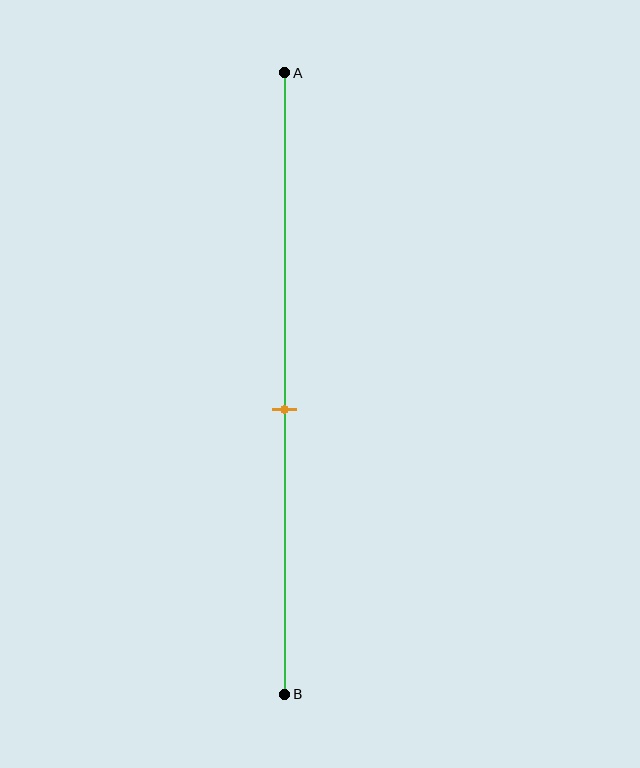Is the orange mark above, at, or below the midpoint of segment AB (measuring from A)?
The orange mark is below the midpoint of segment AB.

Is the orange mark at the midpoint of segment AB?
No, the mark is at about 55% from A, not at the 50% midpoint.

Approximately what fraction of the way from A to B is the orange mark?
The orange mark is approximately 55% of the way from A to B.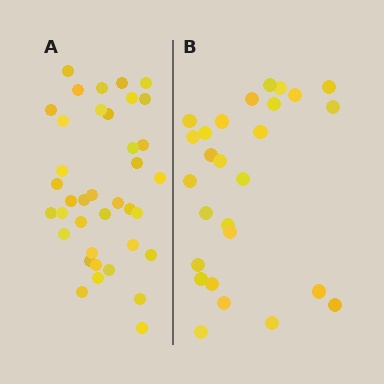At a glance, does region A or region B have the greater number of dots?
Region A (the left region) has more dots.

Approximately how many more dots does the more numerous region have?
Region A has roughly 12 or so more dots than region B.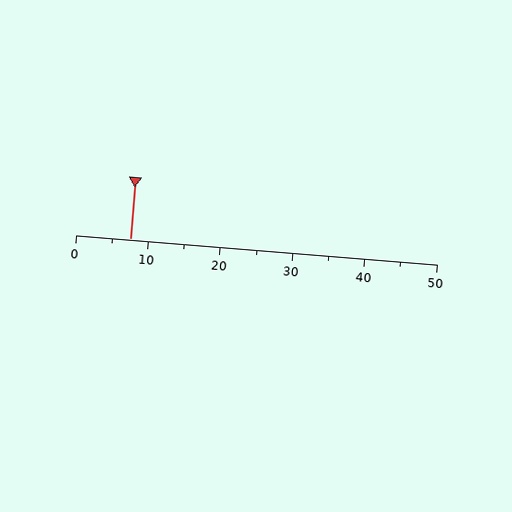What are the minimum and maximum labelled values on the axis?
The axis runs from 0 to 50.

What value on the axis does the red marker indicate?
The marker indicates approximately 7.5.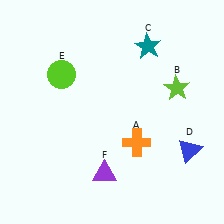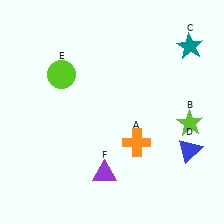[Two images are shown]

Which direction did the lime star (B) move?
The lime star (B) moved down.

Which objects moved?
The objects that moved are: the lime star (B), the teal star (C).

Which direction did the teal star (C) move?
The teal star (C) moved right.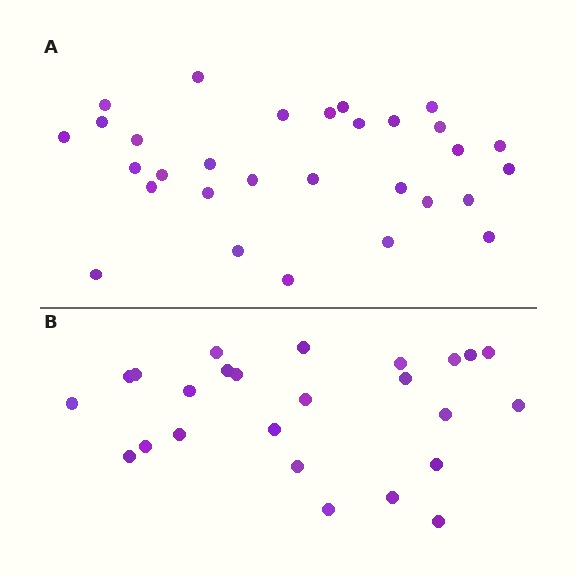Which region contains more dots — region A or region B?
Region A (the top region) has more dots.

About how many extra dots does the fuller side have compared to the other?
Region A has about 5 more dots than region B.